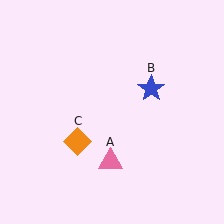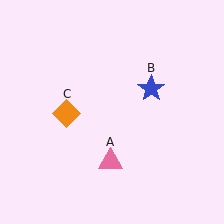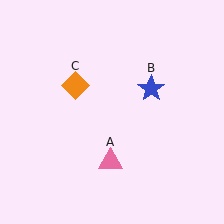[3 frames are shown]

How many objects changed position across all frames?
1 object changed position: orange diamond (object C).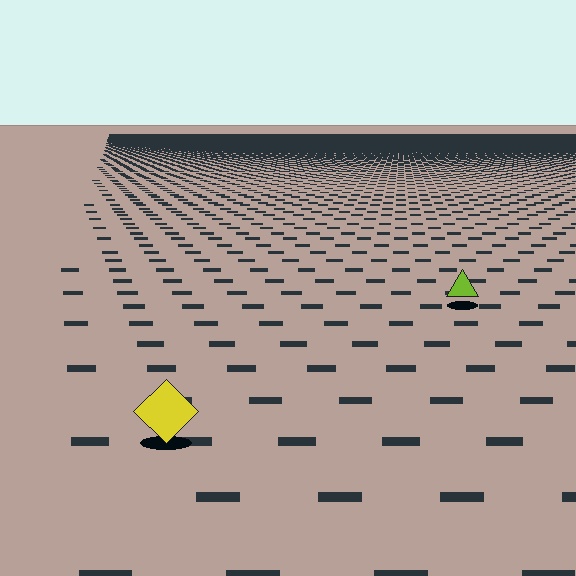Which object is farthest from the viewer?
The lime triangle is farthest from the viewer. It appears smaller and the ground texture around it is denser.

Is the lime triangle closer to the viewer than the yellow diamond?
No. The yellow diamond is closer — you can tell from the texture gradient: the ground texture is coarser near it.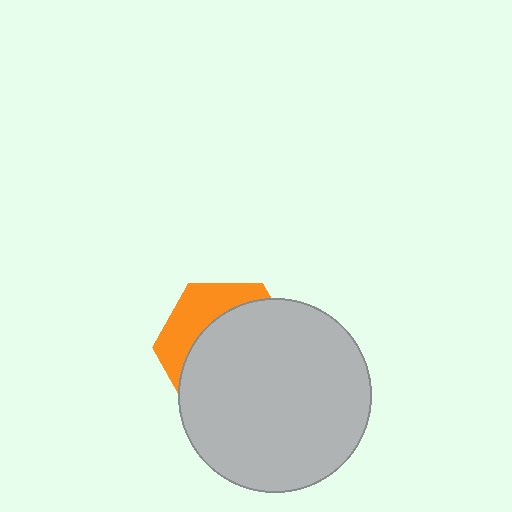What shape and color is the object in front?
The object in front is a light gray circle.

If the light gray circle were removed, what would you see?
You would see the complete orange hexagon.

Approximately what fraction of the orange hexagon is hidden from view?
Roughly 69% of the orange hexagon is hidden behind the light gray circle.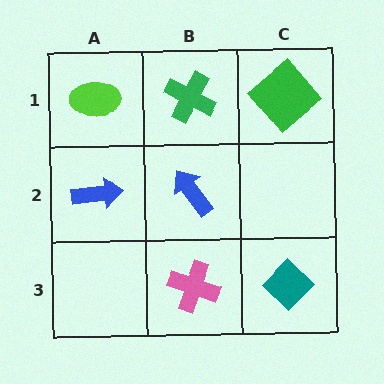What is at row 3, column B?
A pink cross.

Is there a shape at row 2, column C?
No, that cell is empty.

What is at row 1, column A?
A lime ellipse.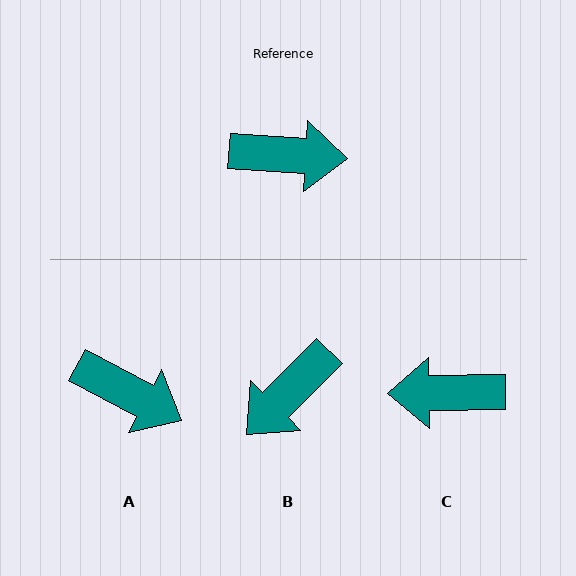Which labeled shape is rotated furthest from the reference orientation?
C, about 176 degrees away.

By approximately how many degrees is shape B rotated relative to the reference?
Approximately 131 degrees clockwise.